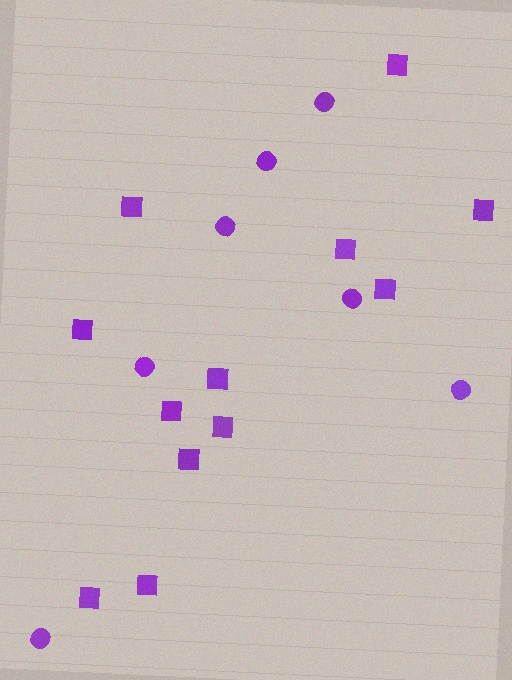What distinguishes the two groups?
There are 2 groups: one group of circles (7) and one group of squares (12).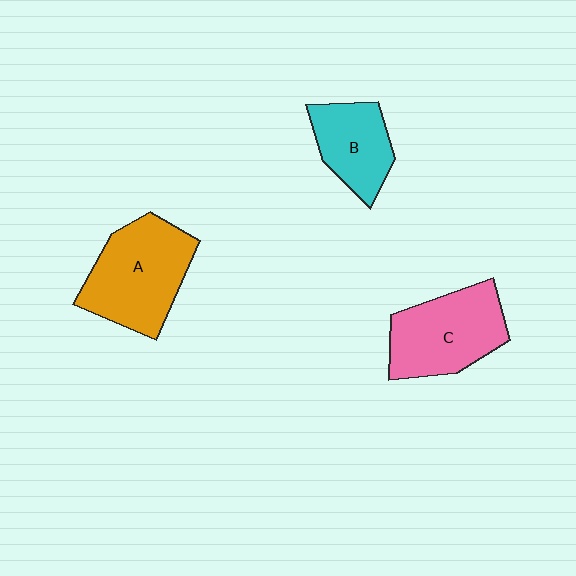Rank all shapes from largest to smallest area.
From largest to smallest: A (orange), C (pink), B (cyan).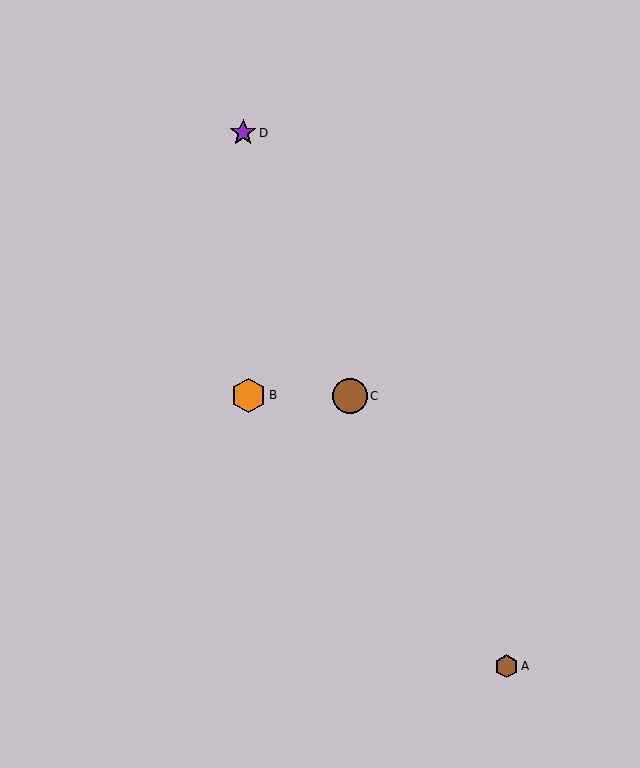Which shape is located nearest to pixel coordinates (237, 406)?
The orange hexagon (labeled B) at (248, 395) is nearest to that location.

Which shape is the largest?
The brown circle (labeled C) is the largest.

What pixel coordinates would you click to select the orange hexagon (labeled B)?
Click at (248, 395) to select the orange hexagon B.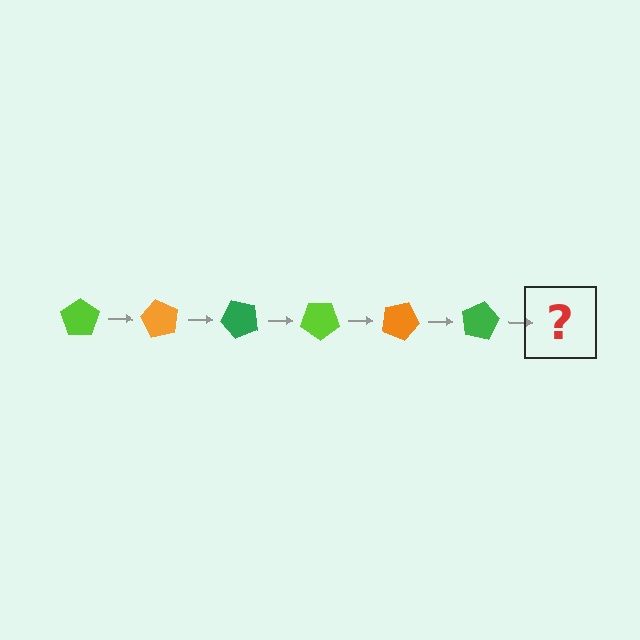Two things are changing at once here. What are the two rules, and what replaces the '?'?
The two rules are that it rotates 60 degrees each step and the color cycles through lime, orange, and green. The '?' should be a lime pentagon, rotated 360 degrees from the start.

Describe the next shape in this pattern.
It should be a lime pentagon, rotated 360 degrees from the start.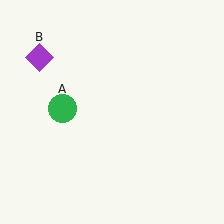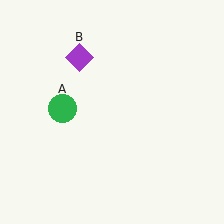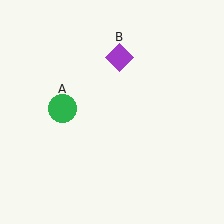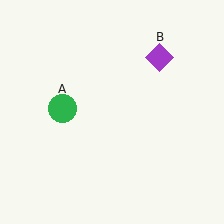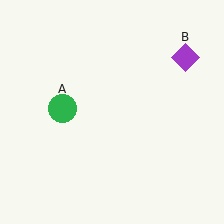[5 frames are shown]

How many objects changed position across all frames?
1 object changed position: purple diamond (object B).